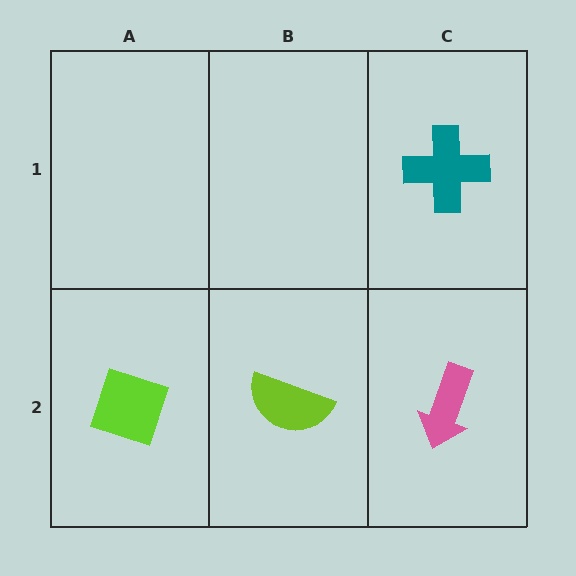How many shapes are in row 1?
1 shape.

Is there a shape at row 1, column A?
No, that cell is empty.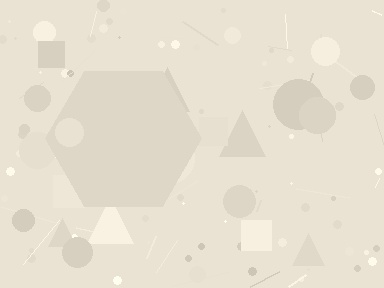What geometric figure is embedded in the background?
A hexagon is embedded in the background.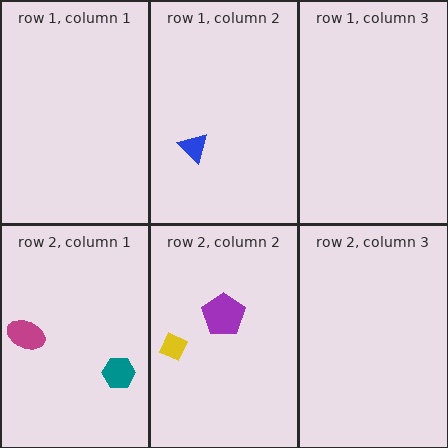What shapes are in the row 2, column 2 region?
The purple pentagon, the yellow diamond.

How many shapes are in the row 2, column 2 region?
2.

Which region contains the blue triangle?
The row 1, column 2 region.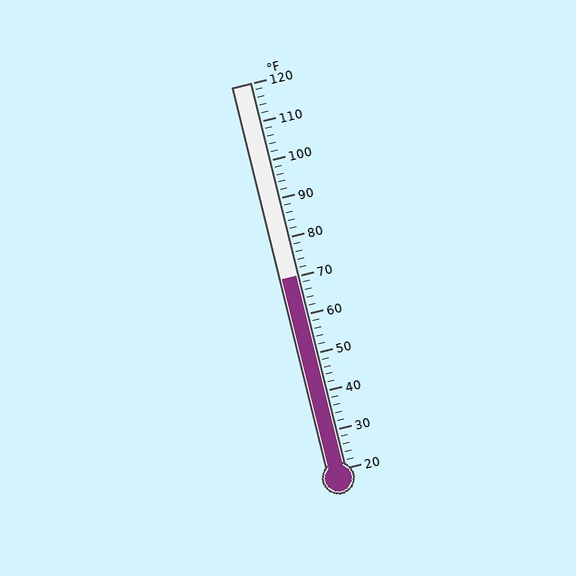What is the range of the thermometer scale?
The thermometer scale ranges from 20°F to 120°F.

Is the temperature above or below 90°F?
The temperature is below 90°F.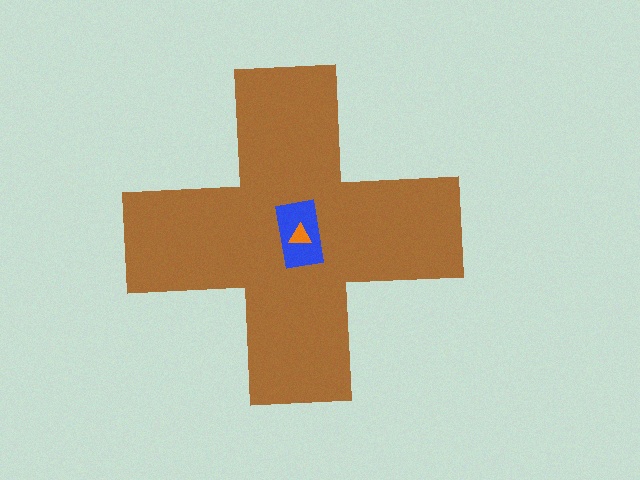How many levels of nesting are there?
3.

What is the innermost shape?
The orange triangle.